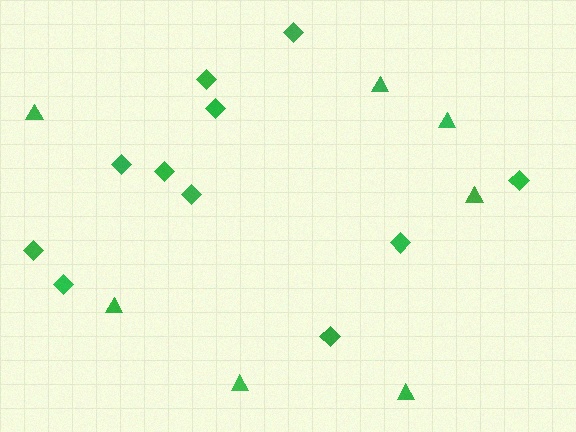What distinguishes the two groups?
There are 2 groups: one group of triangles (7) and one group of diamonds (11).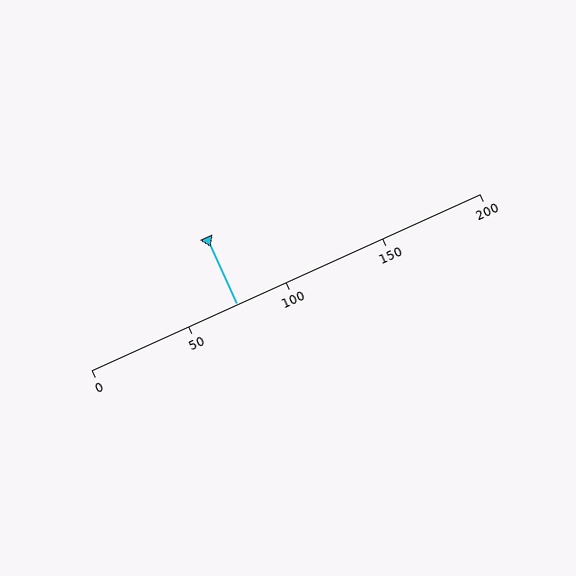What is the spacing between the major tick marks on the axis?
The major ticks are spaced 50 apart.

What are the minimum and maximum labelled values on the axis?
The axis runs from 0 to 200.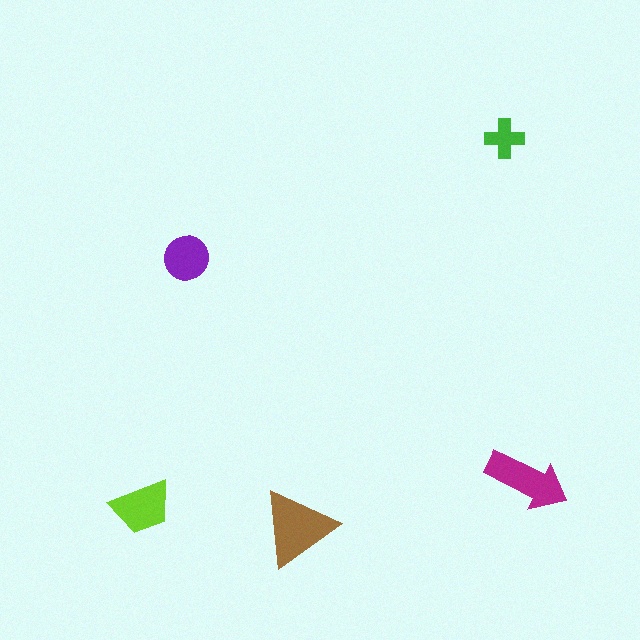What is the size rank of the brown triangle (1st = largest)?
1st.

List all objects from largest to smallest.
The brown triangle, the magenta arrow, the lime trapezoid, the purple circle, the green cross.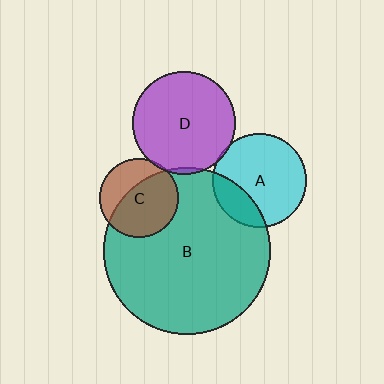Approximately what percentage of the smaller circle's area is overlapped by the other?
Approximately 5%.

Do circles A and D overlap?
Yes.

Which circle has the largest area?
Circle B (teal).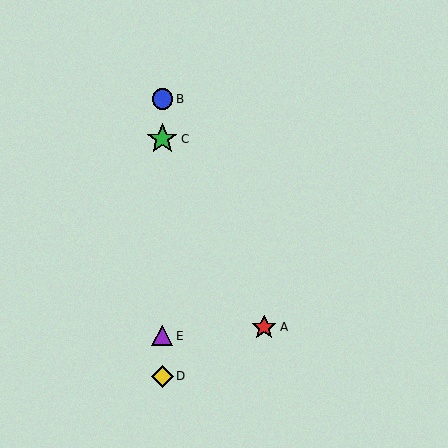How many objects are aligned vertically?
4 objects (B, C, D, E) are aligned vertically.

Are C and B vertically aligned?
Yes, both are at x≈162.